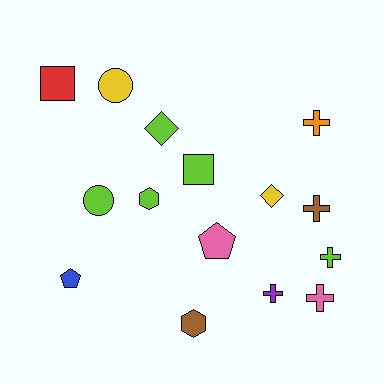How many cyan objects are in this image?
There are no cyan objects.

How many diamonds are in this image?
There are 2 diamonds.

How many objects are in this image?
There are 15 objects.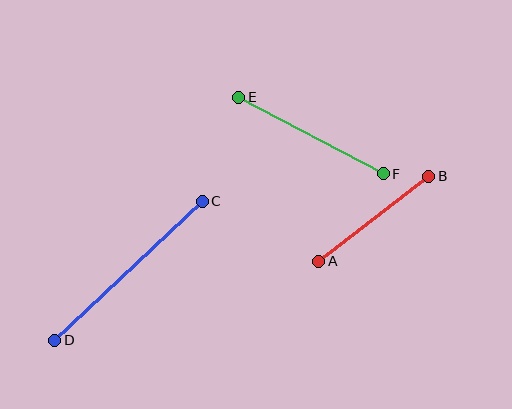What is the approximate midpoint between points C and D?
The midpoint is at approximately (129, 271) pixels.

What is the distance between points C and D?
The distance is approximately 203 pixels.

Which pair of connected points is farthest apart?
Points C and D are farthest apart.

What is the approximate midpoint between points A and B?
The midpoint is at approximately (374, 219) pixels.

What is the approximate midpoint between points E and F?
The midpoint is at approximately (311, 136) pixels.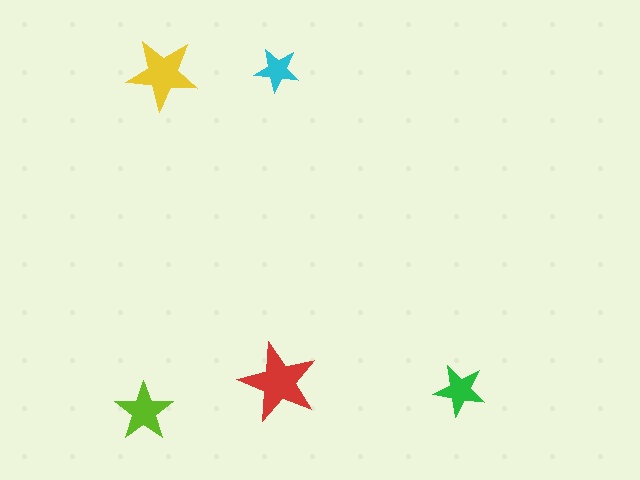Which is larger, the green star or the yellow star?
The yellow one.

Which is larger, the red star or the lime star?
The red one.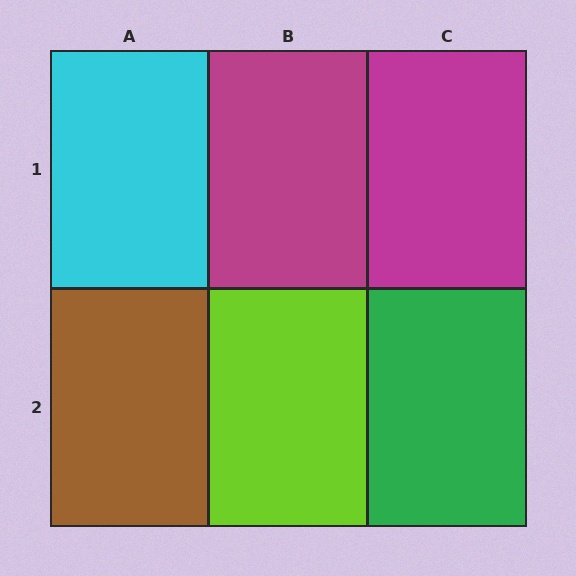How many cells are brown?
1 cell is brown.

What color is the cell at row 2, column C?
Green.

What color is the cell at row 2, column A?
Brown.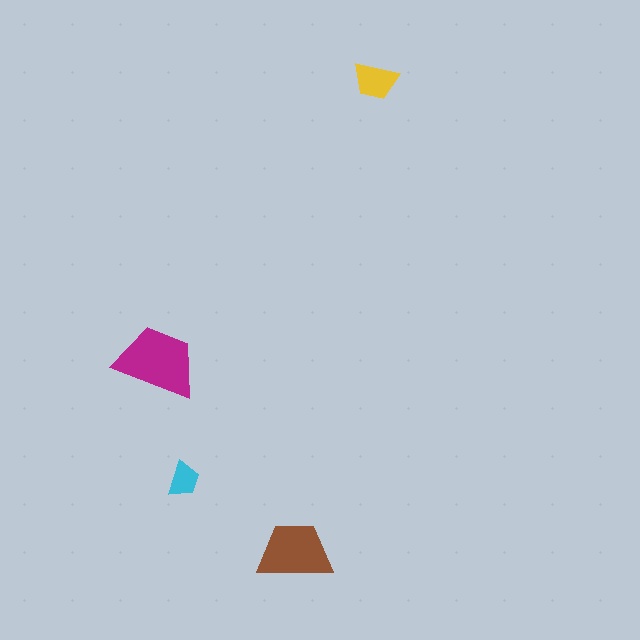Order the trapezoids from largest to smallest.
the magenta one, the brown one, the yellow one, the cyan one.